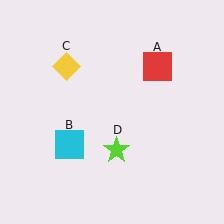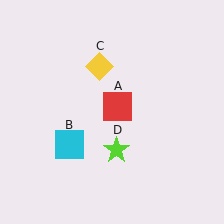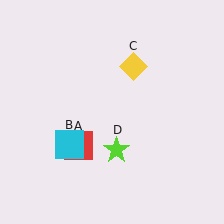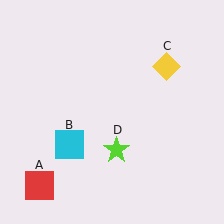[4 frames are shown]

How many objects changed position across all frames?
2 objects changed position: red square (object A), yellow diamond (object C).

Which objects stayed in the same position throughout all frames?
Cyan square (object B) and lime star (object D) remained stationary.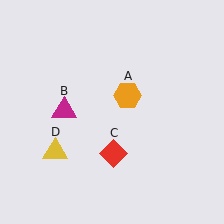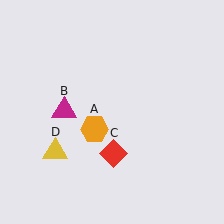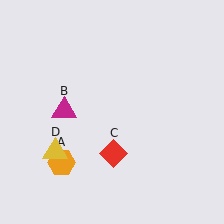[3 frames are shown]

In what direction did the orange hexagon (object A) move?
The orange hexagon (object A) moved down and to the left.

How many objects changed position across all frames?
1 object changed position: orange hexagon (object A).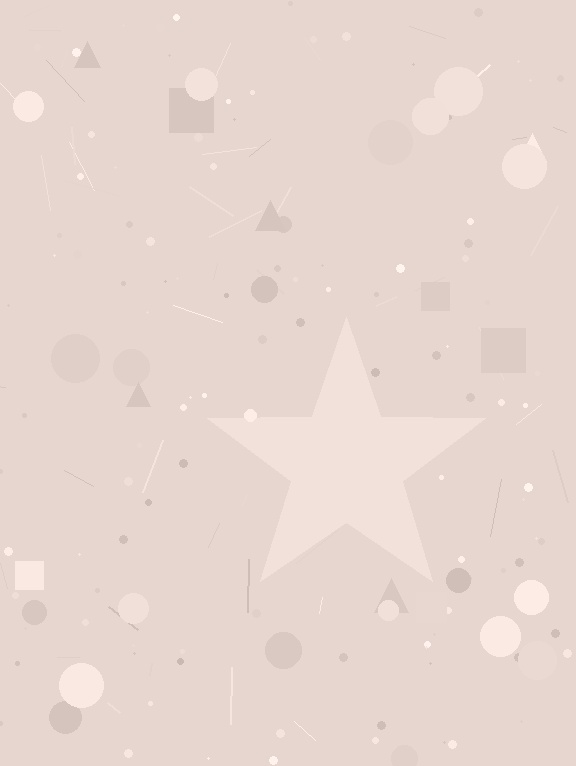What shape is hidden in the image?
A star is hidden in the image.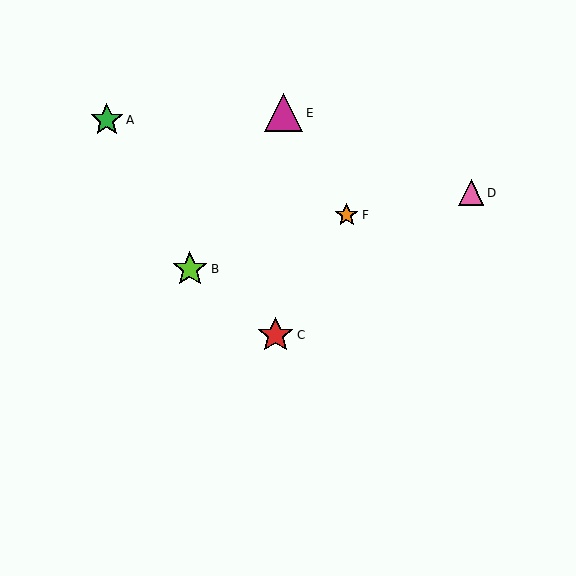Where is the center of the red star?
The center of the red star is at (276, 335).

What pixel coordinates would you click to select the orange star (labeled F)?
Click at (347, 215) to select the orange star F.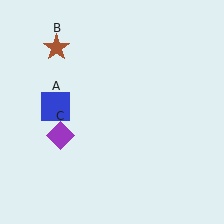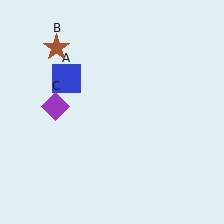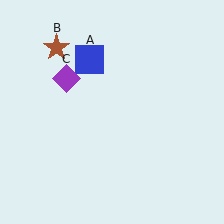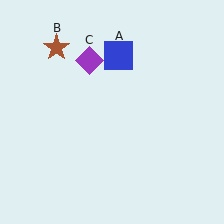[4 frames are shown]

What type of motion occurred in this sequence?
The blue square (object A), purple diamond (object C) rotated clockwise around the center of the scene.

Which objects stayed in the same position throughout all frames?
Brown star (object B) remained stationary.